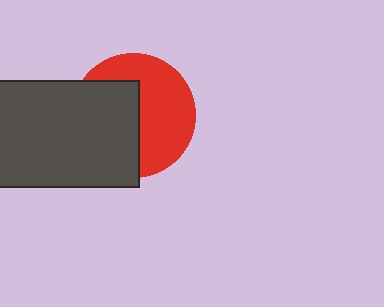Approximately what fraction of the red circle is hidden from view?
Roughly 47% of the red circle is hidden behind the dark gray rectangle.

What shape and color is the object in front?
The object in front is a dark gray rectangle.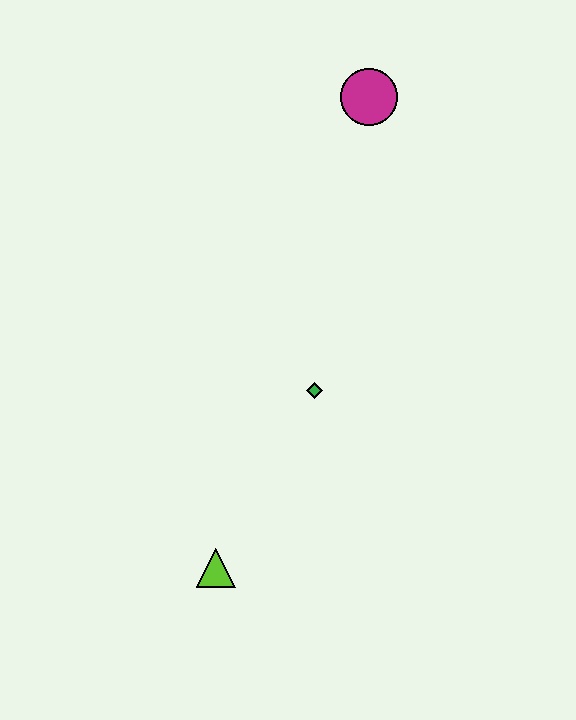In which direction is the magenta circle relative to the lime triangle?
The magenta circle is above the lime triangle.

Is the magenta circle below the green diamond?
No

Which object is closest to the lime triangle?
The green diamond is closest to the lime triangle.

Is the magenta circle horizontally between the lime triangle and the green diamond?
No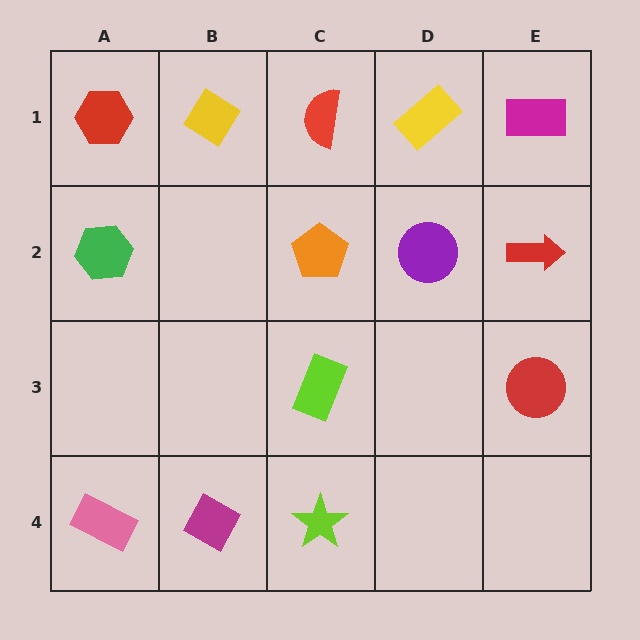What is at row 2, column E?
A red arrow.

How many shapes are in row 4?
3 shapes.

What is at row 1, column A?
A red hexagon.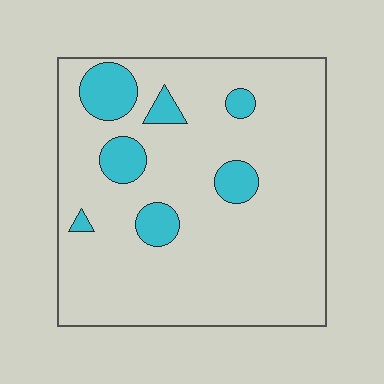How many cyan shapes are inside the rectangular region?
7.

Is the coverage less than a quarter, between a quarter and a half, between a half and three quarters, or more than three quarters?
Less than a quarter.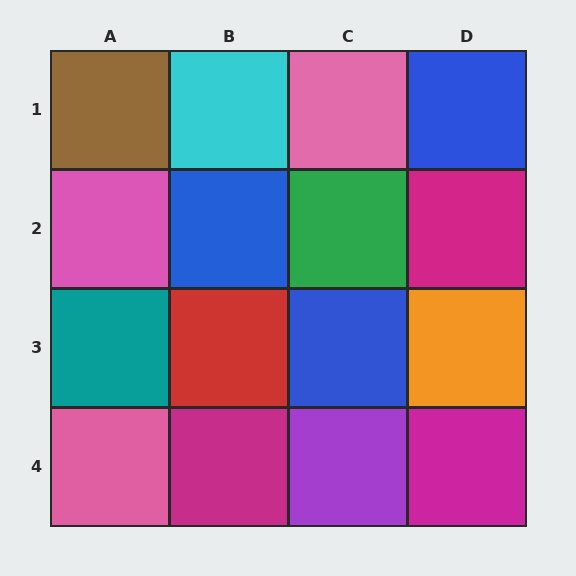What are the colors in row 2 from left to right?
Pink, blue, green, magenta.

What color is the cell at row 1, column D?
Blue.